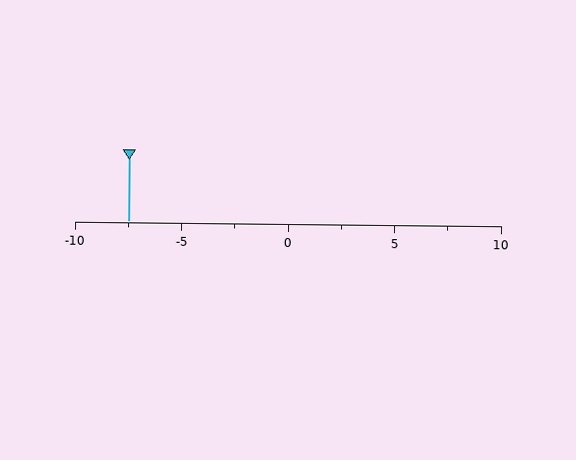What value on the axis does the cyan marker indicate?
The marker indicates approximately -7.5.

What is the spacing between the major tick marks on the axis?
The major ticks are spaced 5 apart.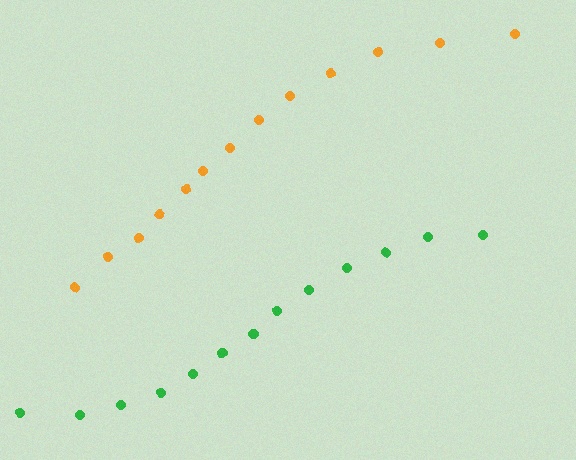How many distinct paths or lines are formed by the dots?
There are 2 distinct paths.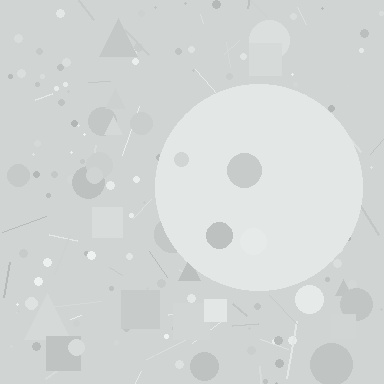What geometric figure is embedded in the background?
A circle is embedded in the background.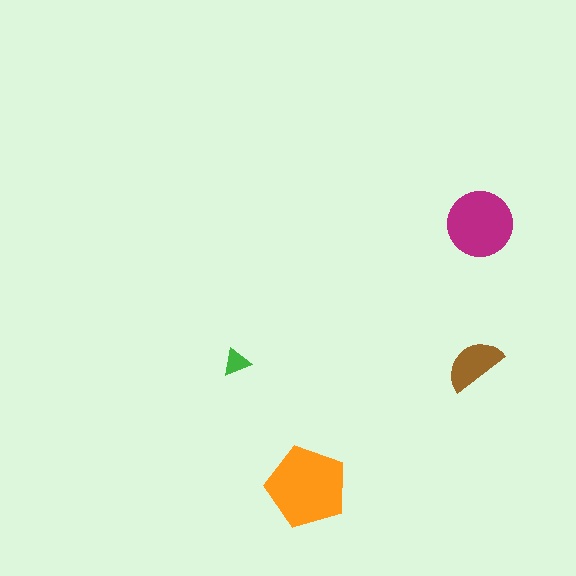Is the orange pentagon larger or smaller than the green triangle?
Larger.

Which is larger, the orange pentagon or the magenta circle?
The orange pentagon.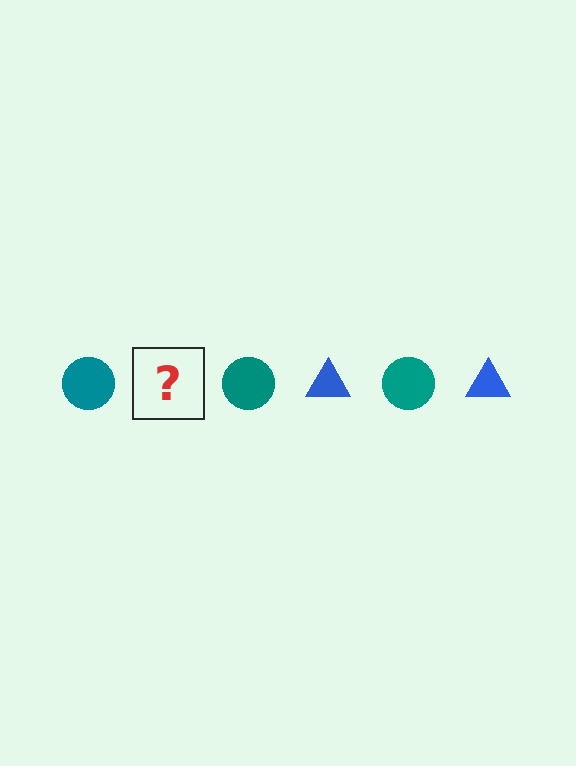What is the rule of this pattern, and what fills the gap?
The rule is that the pattern alternates between teal circle and blue triangle. The gap should be filled with a blue triangle.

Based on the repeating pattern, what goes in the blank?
The blank should be a blue triangle.